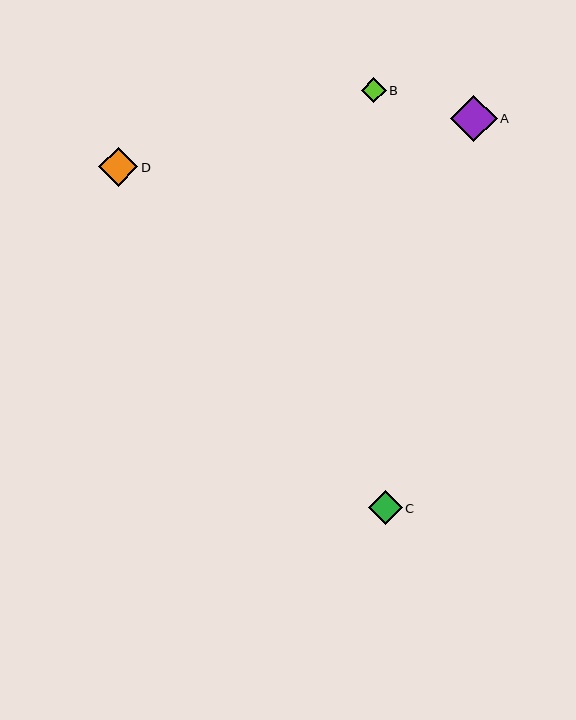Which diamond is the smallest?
Diamond B is the smallest with a size of approximately 25 pixels.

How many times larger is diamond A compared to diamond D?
Diamond A is approximately 1.2 times the size of diamond D.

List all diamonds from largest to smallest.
From largest to smallest: A, D, C, B.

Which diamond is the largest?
Diamond A is the largest with a size of approximately 46 pixels.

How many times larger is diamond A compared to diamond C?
Diamond A is approximately 1.4 times the size of diamond C.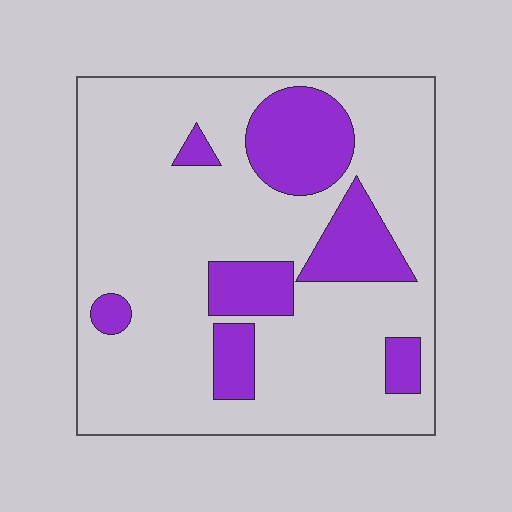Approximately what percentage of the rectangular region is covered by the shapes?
Approximately 20%.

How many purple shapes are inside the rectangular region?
7.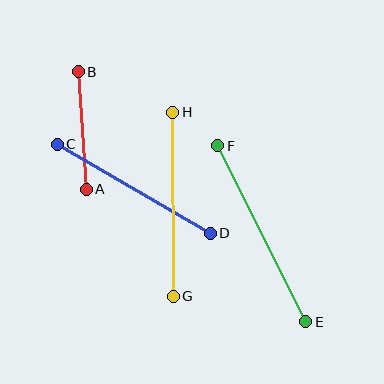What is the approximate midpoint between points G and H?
The midpoint is at approximately (173, 204) pixels.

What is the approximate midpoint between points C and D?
The midpoint is at approximately (134, 189) pixels.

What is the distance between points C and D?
The distance is approximately 177 pixels.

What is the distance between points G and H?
The distance is approximately 184 pixels.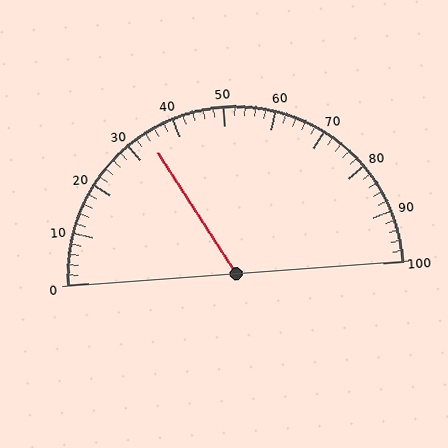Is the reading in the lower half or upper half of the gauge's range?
The reading is in the lower half of the range (0 to 100).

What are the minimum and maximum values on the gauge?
The gauge ranges from 0 to 100.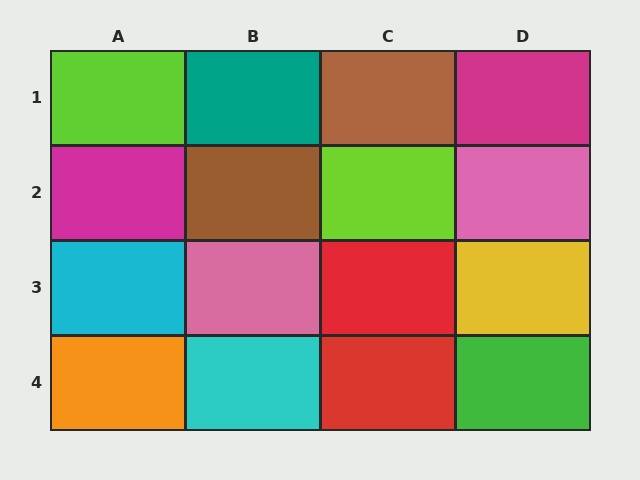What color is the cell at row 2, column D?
Pink.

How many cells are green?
1 cell is green.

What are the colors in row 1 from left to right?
Lime, teal, brown, magenta.